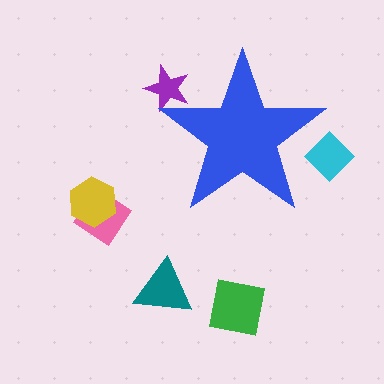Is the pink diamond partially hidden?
No, the pink diamond is fully visible.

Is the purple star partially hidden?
Yes, the purple star is partially hidden behind the blue star.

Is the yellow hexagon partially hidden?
No, the yellow hexagon is fully visible.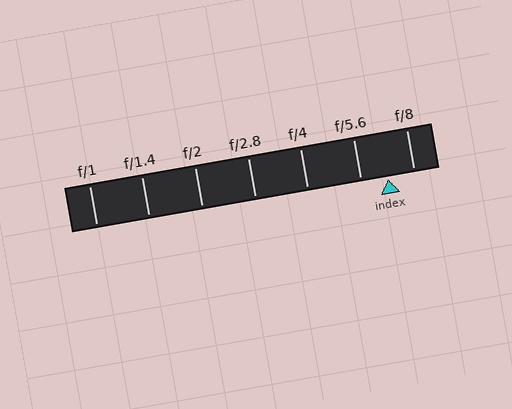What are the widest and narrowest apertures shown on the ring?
The widest aperture shown is f/1 and the narrowest is f/8.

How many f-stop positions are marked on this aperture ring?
There are 7 f-stop positions marked.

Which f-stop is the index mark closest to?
The index mark is closest to f/8.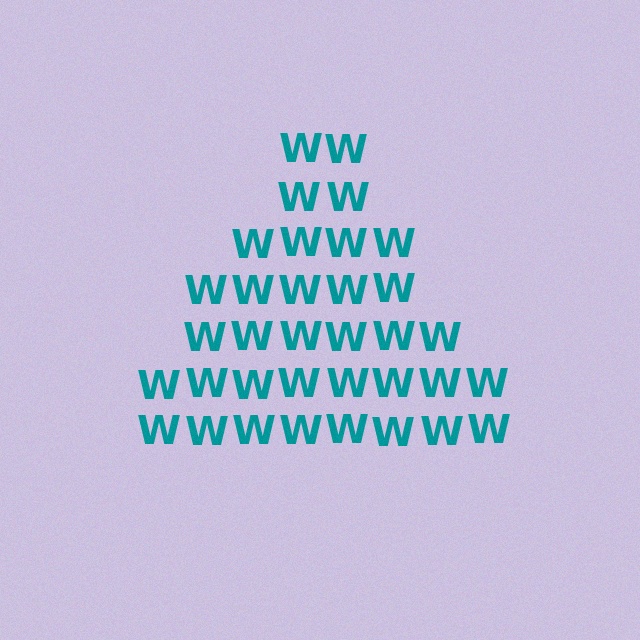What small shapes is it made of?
It is made of small letter W's.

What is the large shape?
The large shape is a triangle.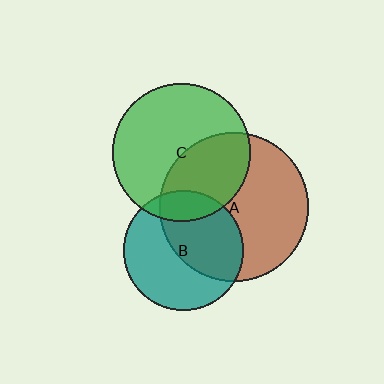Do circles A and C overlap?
Yes.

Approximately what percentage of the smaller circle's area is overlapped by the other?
Approximately 40%.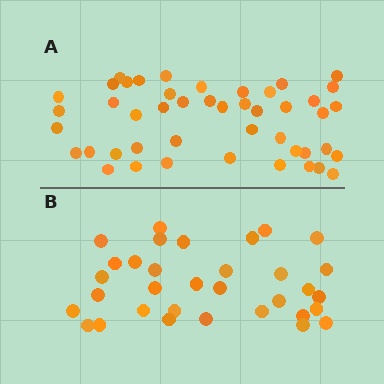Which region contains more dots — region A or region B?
Region A (the top region) has more dots.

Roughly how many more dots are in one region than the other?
Region A has approximately 15 more dots than region B.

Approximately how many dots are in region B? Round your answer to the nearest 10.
About 30 dots. (The exact count is 33, which rounds to 30.)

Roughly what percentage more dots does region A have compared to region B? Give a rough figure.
About 40% more.